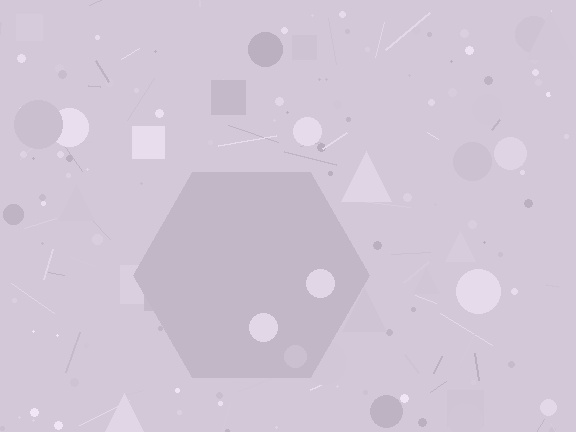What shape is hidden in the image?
A hexagon is hidden in the image.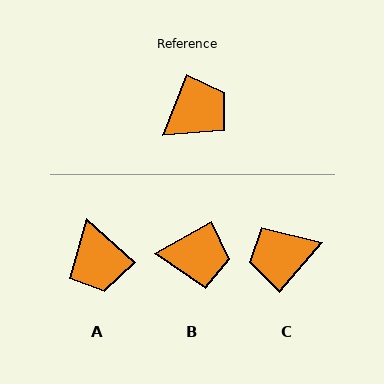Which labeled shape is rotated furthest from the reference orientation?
C, about 161 degrees away.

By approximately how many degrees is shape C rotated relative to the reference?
Approximately 161 degrees counter-clockwise.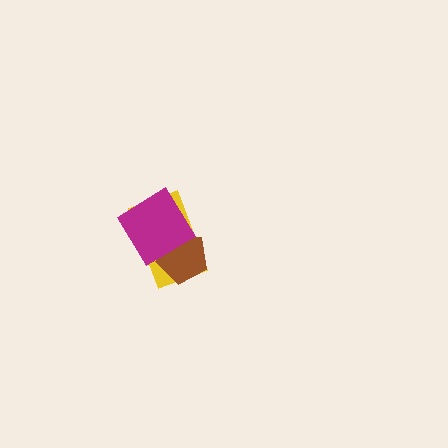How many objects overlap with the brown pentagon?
2 objects overlap with the brown pentagon.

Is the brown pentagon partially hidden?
Yes, it is partially covered by another shape.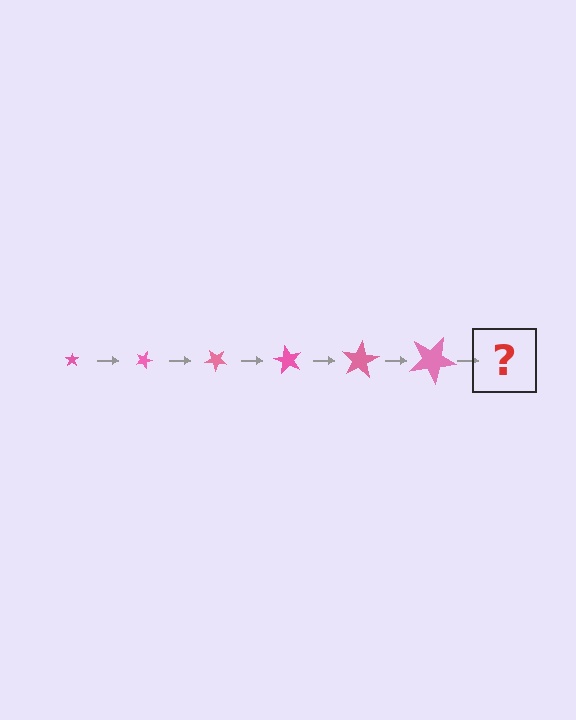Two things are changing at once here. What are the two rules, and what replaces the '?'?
The two rules are that the star grows larger each step and it rotates 20 degrees each step. The '?' should be a star, larger than the previous one and rotated 120 degrees from the start.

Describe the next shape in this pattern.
It should be a star, larger than the previous one and rotated 120 degrees from the start.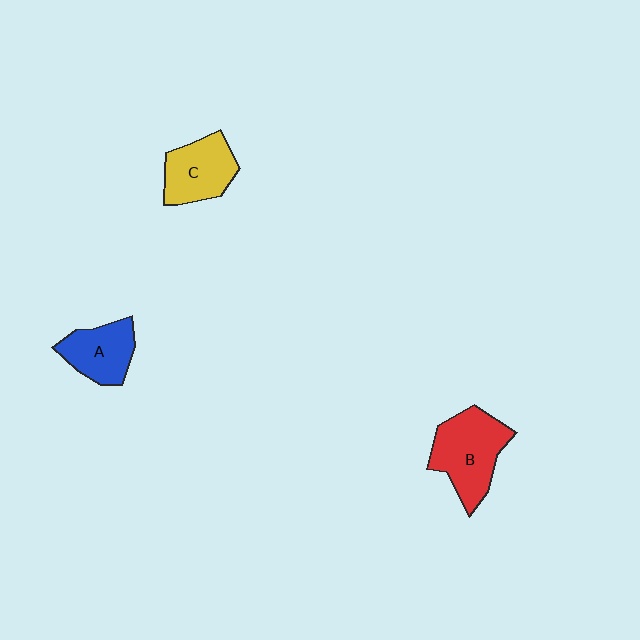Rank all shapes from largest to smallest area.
From largest to smallest: B (red), C (yellow), A (blue).